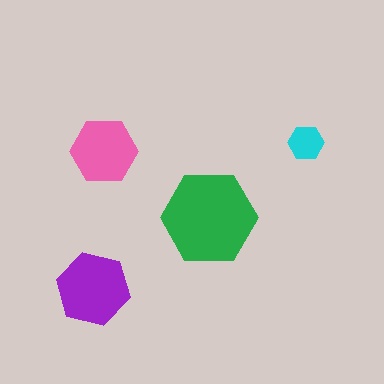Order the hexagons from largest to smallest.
the green one, the purple one, the pink one, the cyan one.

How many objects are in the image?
There are 4 objects in the image.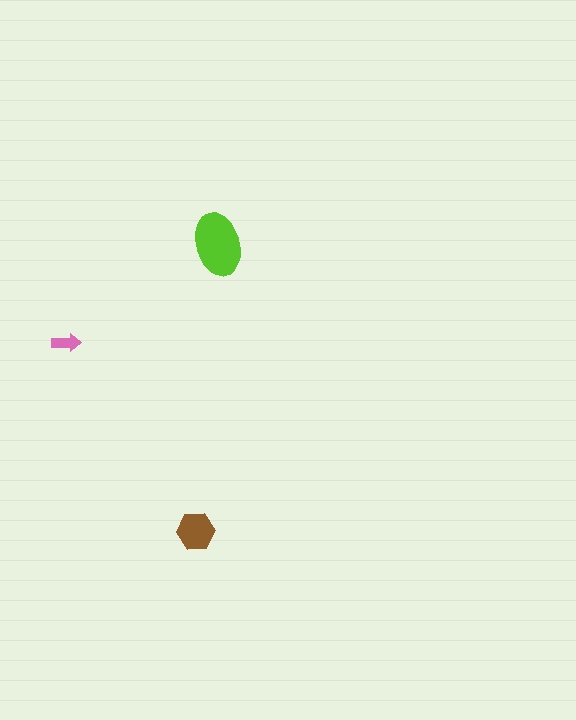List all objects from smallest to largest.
The pink arrow, the brown hexagon, the lime ellipse.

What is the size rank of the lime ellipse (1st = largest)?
1st.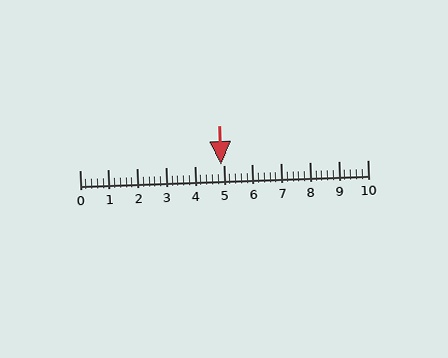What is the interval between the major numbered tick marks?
The major tick marks are spaced 1 units apart.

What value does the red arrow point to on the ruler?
The red arrow points to approximately 4.9.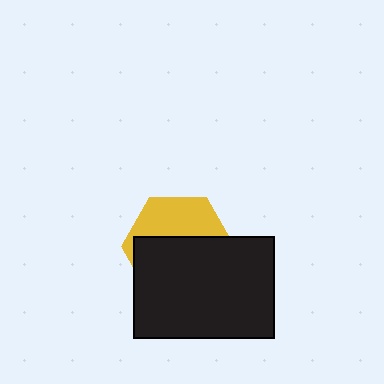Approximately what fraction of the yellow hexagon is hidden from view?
Roughly 61% of the yellow hexagon is hidden behind the black rectangle.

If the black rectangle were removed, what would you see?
You would see the complete yellow hexagon.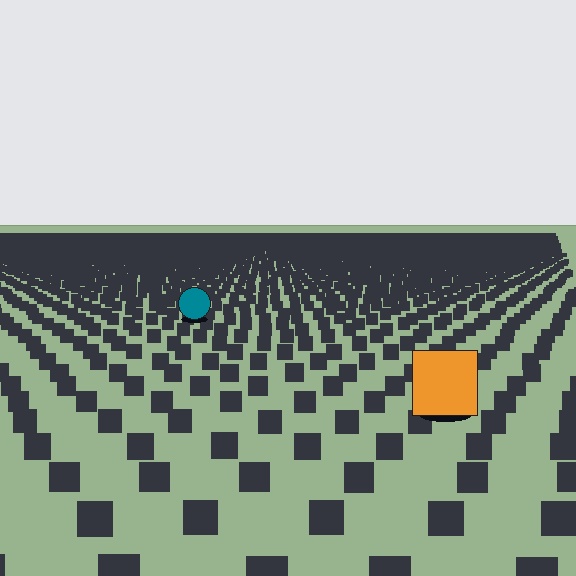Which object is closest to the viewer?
The orange square is closest. The texture marks near it are larger and more spread out.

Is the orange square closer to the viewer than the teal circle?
Yes. The orange square is closer — you can tell from the texture gradient: the ground texture is coarser near it.